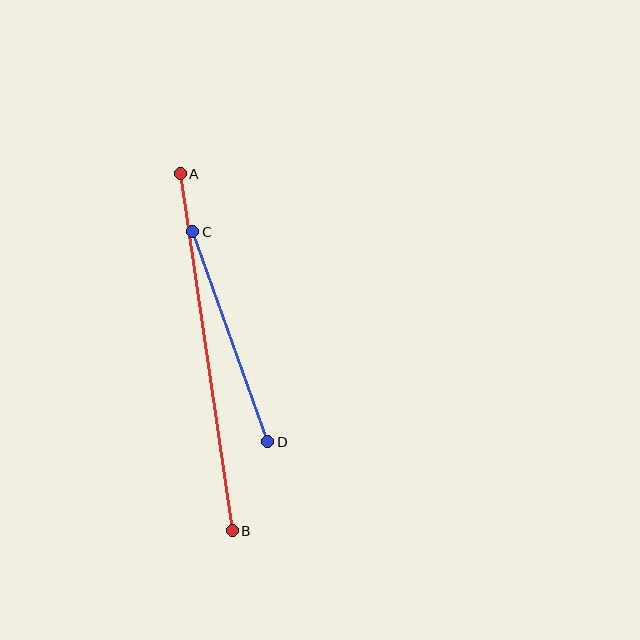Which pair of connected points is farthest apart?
Points A and B are farthest apart.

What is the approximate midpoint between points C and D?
The midpoint is at approximately (230, 337) pixels.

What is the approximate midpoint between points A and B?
The midpoint is at approximately (206, 352) pixels.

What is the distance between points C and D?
The distance is approximately 223 pixels.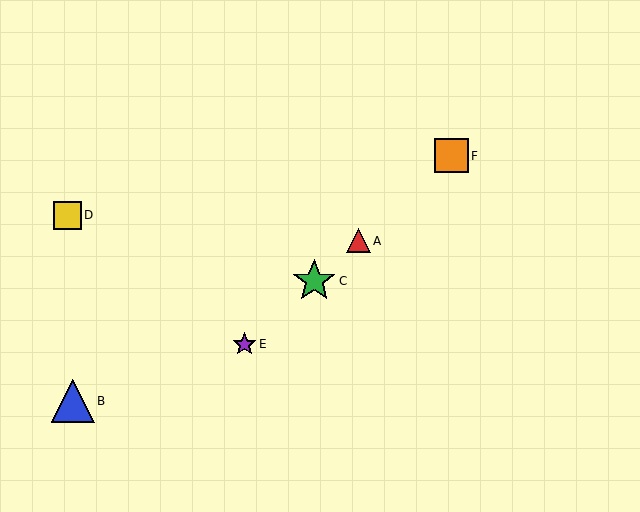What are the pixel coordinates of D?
Object D is at (67, 215).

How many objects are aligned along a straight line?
4 objects (A, C, E, F) are aligned along a straight line.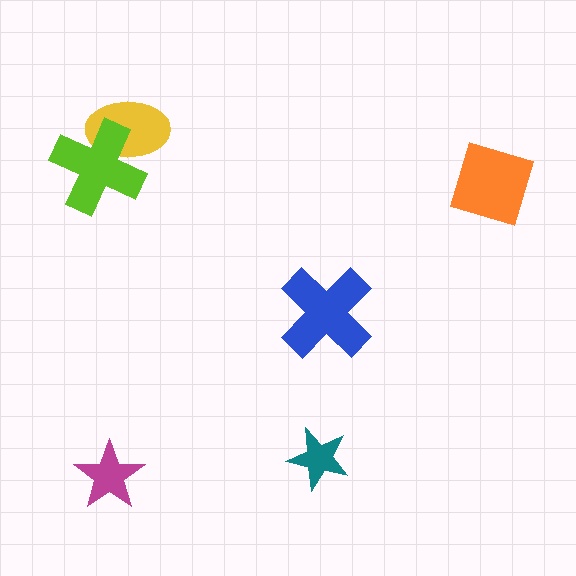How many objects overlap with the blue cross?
0 objects overlap with the blue cross.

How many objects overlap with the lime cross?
1 object overlaps with the lime cross.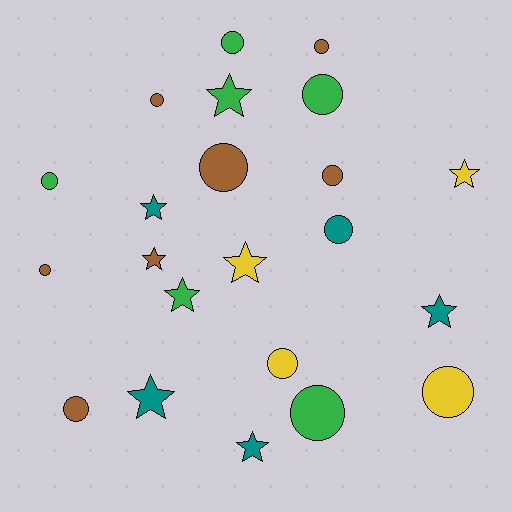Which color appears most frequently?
Brown, with 7 objects.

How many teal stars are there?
There are 4 teal stars.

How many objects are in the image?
There are 22 objects.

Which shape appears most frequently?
Circle, with 13 objects.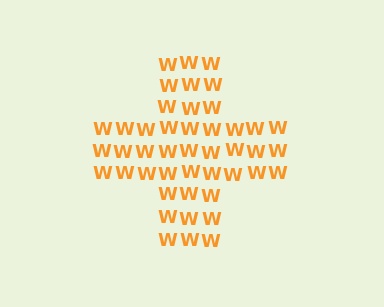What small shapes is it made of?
It is made of small letter W's.